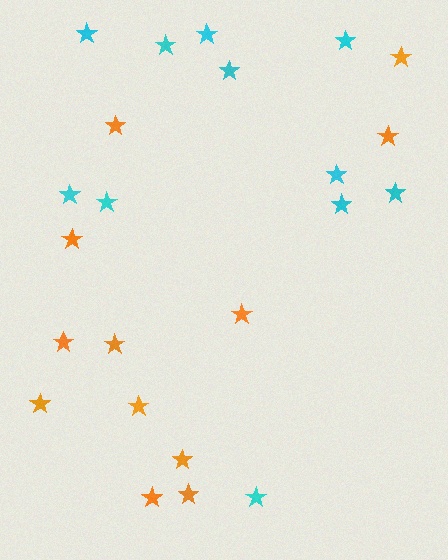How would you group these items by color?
There are 2 groups: one group of cyan stars (11) and one group of orange stars (12).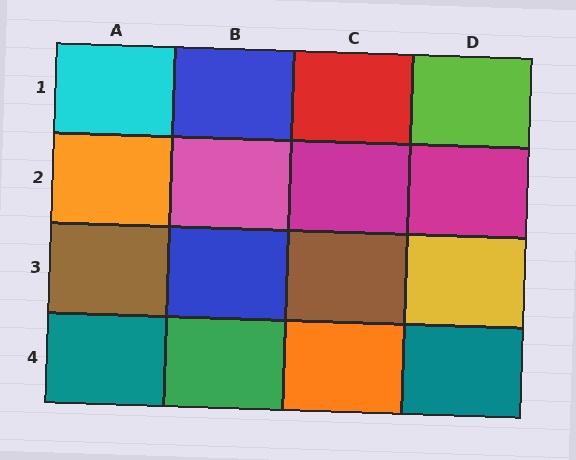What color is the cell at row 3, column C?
Brown.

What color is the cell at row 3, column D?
Yellow.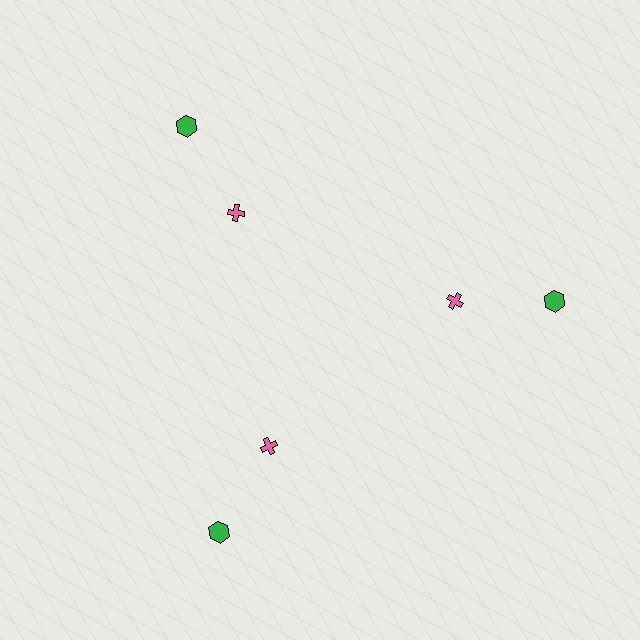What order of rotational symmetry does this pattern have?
This pattern has 3-fold rotational symmetry.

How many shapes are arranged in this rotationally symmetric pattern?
There are 6 shapes, arranged in 3 groups of 2.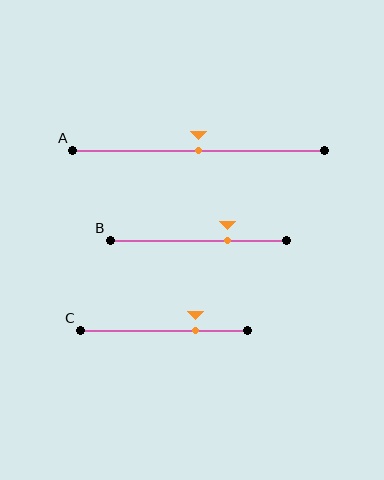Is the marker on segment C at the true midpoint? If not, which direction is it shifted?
No, the marker on segment C is shifted to the right by about 19% of the segment length.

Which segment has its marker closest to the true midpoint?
Segment A has its marker closest to the true midpoint.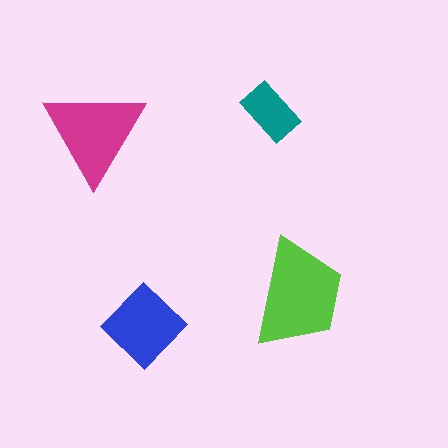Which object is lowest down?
The blue diamond is bottommost.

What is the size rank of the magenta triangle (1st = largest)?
2nd.